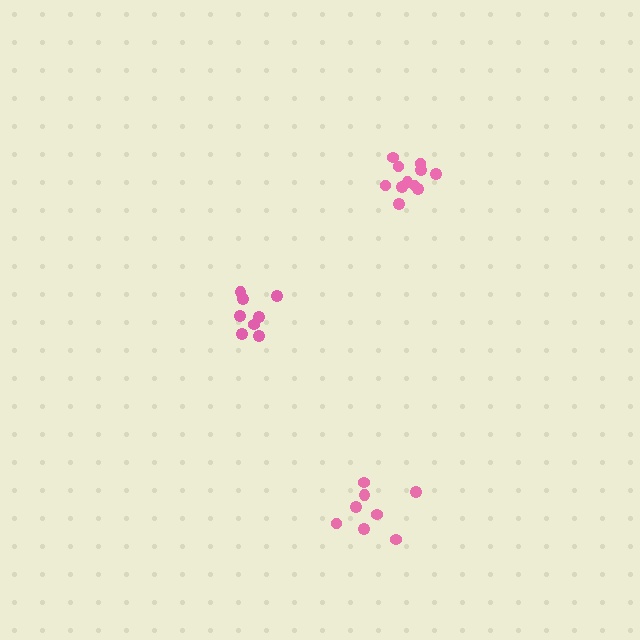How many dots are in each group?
Group 1: 8 dots, Group 2: 8 dots, Group 3: 11 dots (27 total).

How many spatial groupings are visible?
There are 3 spatial groupings.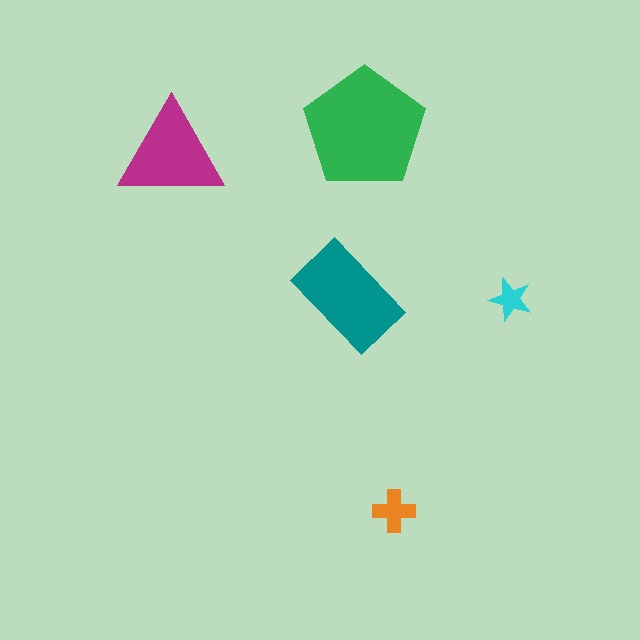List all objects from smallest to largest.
The cyan star, the orange cross, the magenta triangle, the teal rectangle, the green pentagon.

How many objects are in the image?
There are 5 objects in the image.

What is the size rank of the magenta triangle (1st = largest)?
3rd.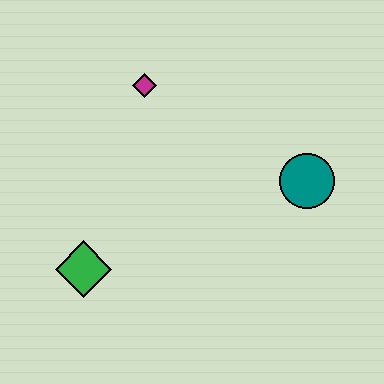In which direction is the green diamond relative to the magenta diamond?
The green diamond is below the magenta diamond.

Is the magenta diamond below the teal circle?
No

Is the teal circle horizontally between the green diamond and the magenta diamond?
No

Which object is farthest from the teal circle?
The green diamond is farthest from the teal circle.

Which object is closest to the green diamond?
The magenta diamond is closest to the green diamond.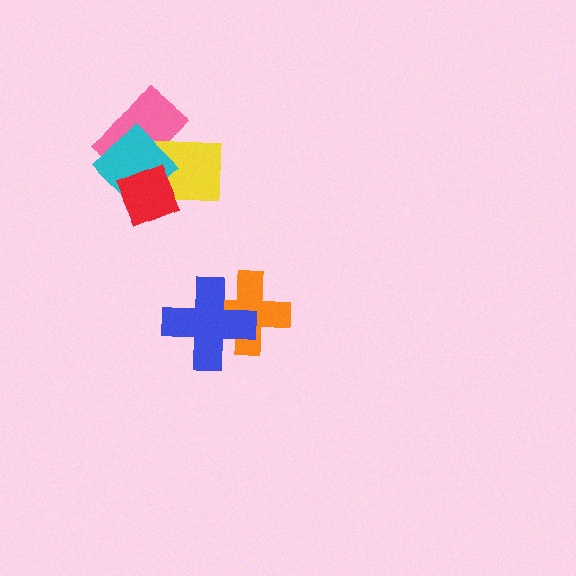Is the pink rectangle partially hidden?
Yes, it is partially covered by another shape.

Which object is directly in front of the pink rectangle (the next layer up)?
The yellow rectangle is directly in front of the pink rectangle.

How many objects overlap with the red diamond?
3 objects overlap with the red diamond.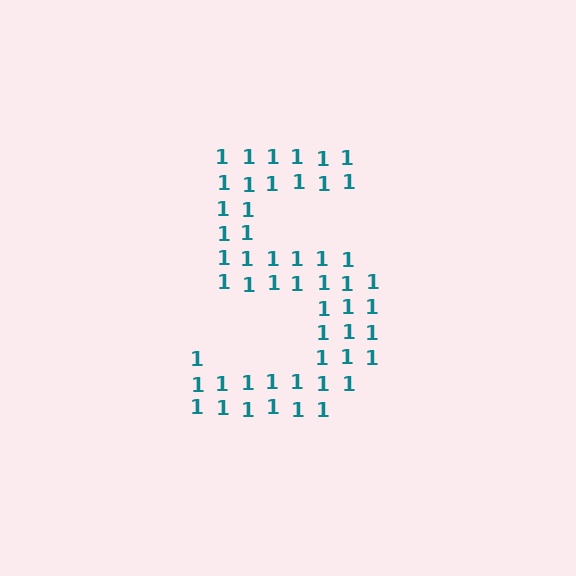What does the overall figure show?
The overall figure shows the digit 5.